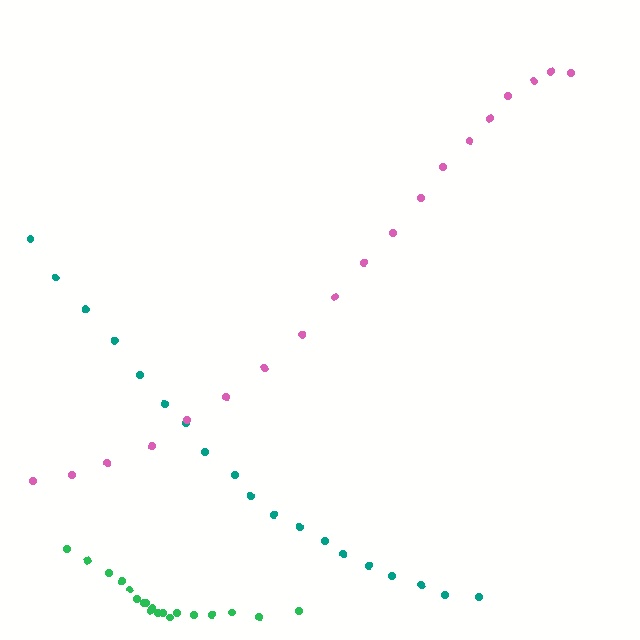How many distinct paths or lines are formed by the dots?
There are 3 distinct paths.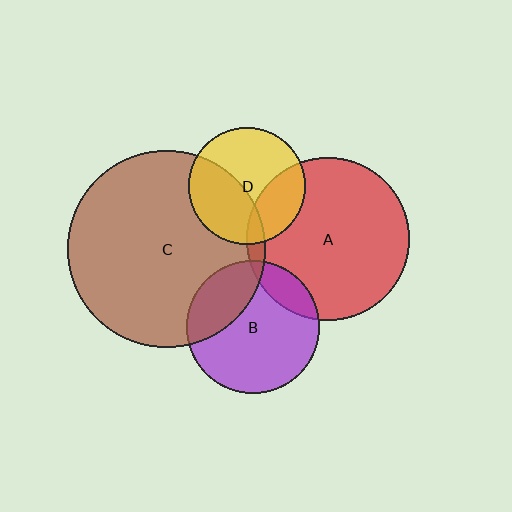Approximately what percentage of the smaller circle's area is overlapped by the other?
Approximately 40%.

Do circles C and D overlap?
Yes.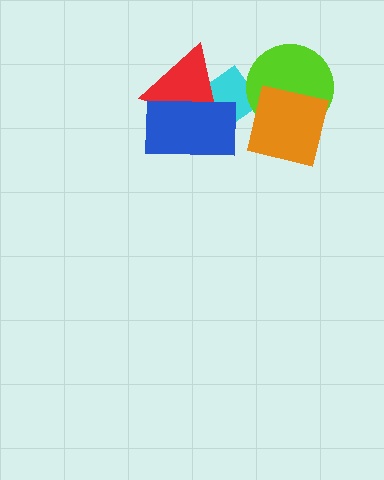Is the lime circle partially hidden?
Yes, it is partially covered by another shape.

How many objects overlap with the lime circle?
2 objects overlap with the lime circle.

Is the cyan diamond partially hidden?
Yes, it is partially covered by another shape.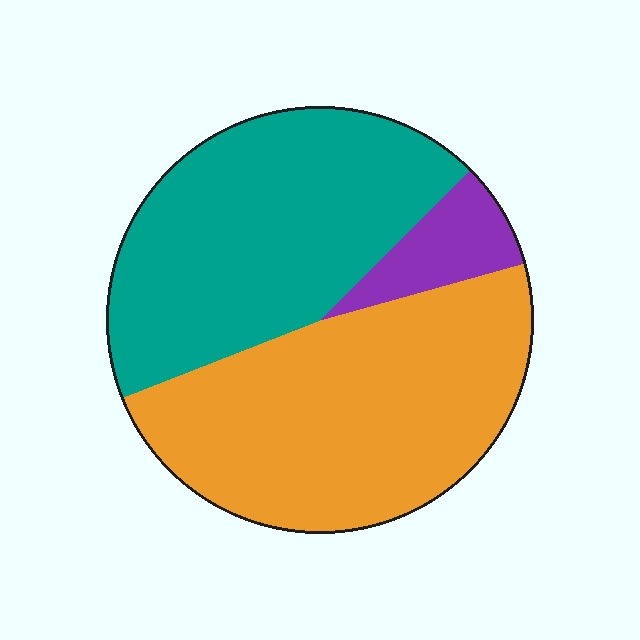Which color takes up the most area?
Orange, at roughly 50%.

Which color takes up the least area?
Purple, at roughly 10%.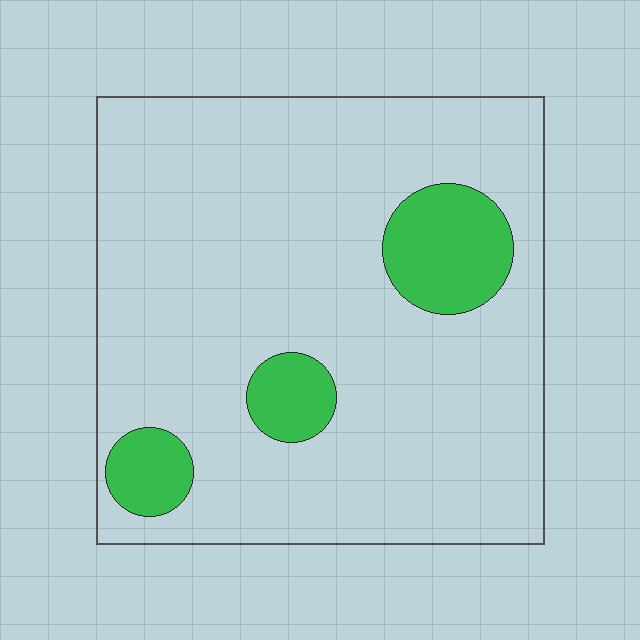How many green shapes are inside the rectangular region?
3.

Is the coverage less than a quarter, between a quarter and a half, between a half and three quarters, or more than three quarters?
Less than a quarter.